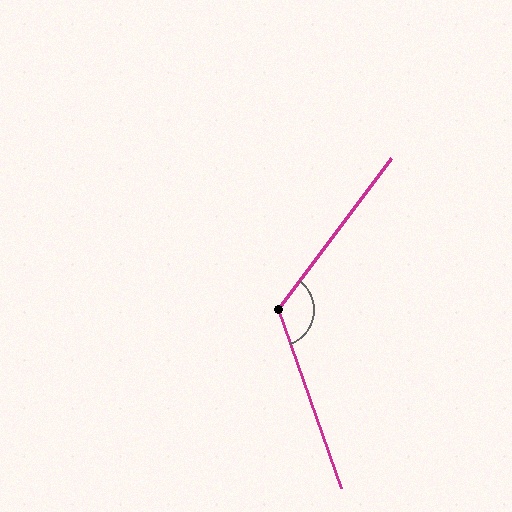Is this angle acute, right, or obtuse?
It is obtuse.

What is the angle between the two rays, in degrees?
Approximately 124 degrees.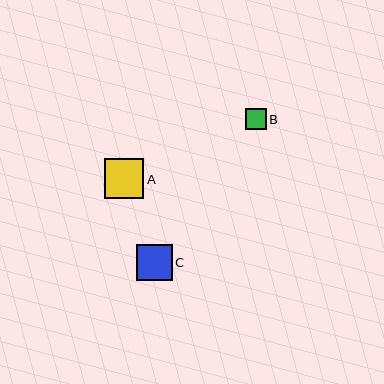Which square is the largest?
Square A is the largest with a size of approximately 39 pixels.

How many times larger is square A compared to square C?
Square A is approximately 1.1 times the size of square C.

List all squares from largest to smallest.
From largest to smallest: A, C, B.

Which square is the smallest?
Square B is the smallest with a size of approximately 21 pixels.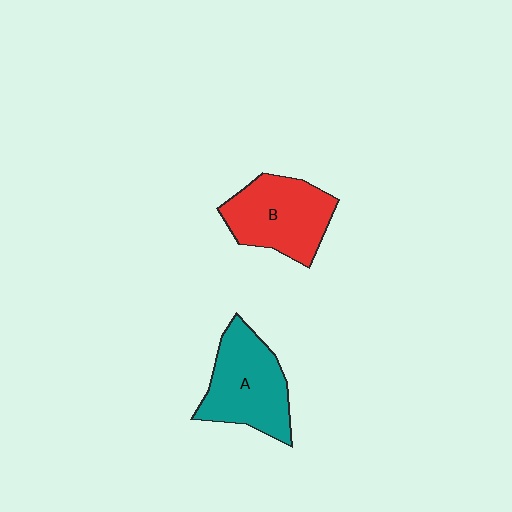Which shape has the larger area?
Shape A (teal).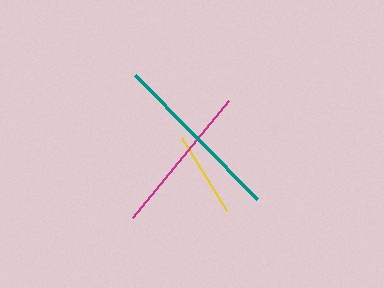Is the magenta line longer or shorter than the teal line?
The teal line is longer than the magenta line.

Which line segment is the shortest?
The yellow line is the shortest at approximately 86 pixels.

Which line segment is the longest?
The teal line is the longest at approximately 174 pixels.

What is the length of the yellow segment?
The yellow segment is approximately 86 pixels long.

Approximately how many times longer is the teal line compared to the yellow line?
The teal line is approximately 2.0 times the length of the yellow line.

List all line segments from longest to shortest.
From longest to shortest: teal, magenta, yellow.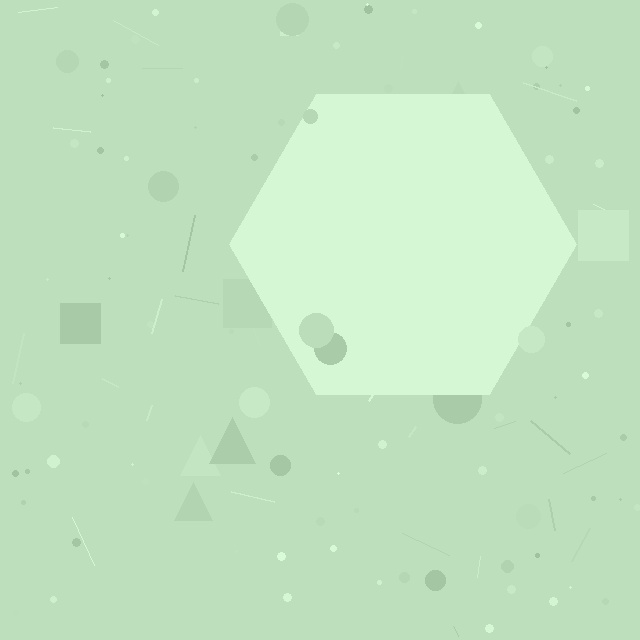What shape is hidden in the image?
A hexagon is hidden in the image.